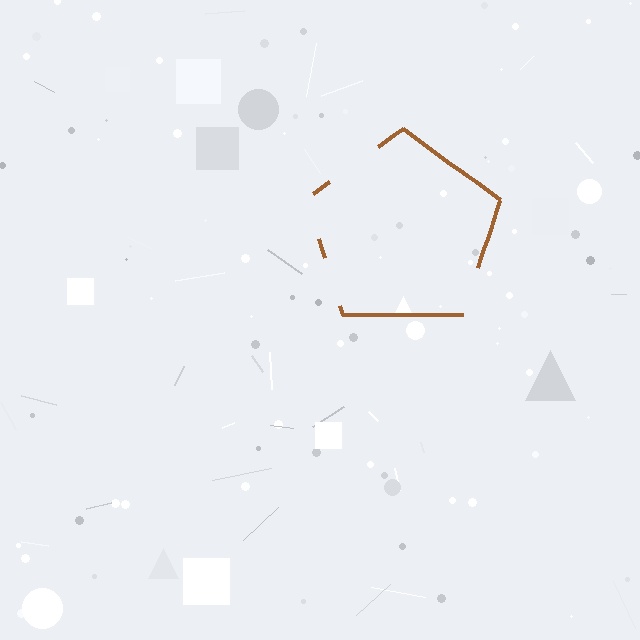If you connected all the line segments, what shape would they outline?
They would outline a pentagon.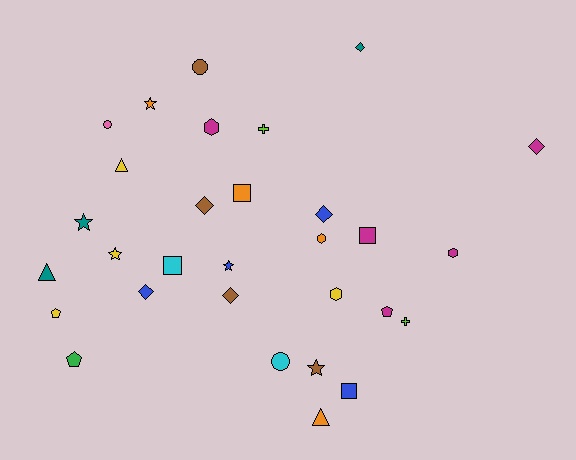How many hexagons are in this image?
There are 4 hexagons.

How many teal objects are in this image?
There are 3 teal objects.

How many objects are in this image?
There are 30 objects.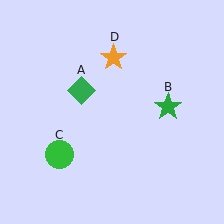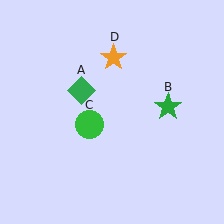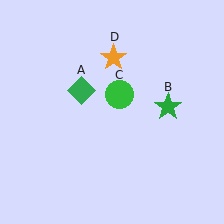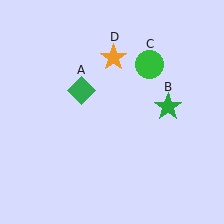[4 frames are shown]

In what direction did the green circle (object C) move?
The green circle (object C) moved up and to the right.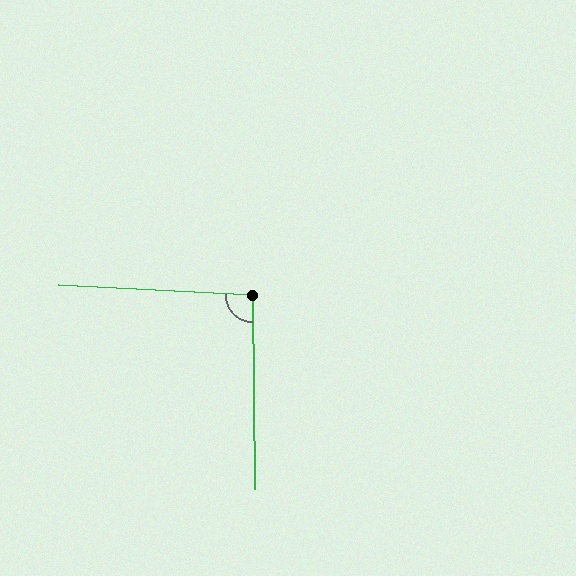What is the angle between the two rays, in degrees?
Approximately 93 degrees.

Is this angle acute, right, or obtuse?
It is approximately a right angle.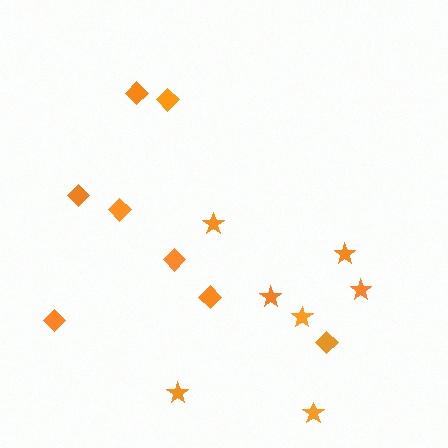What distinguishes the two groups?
There are 2 groups: one group of stars (7) and one group of diamonds (8).